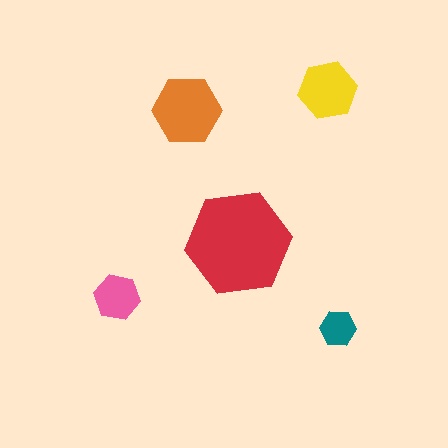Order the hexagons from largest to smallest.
the red one, the orange one, the yellow one, the pink one, the teal one.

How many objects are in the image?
There are 5 objects in the image.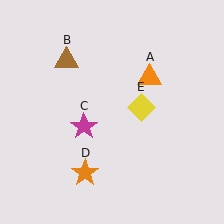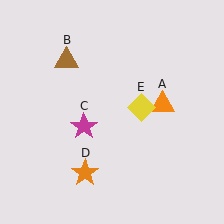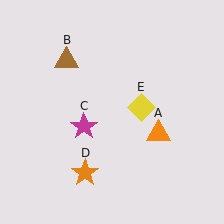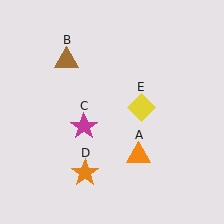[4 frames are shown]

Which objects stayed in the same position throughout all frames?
Brown triangle (object B) and magenta star (object C) and orange star (object D) and yellow diamond (object E) remained stationary.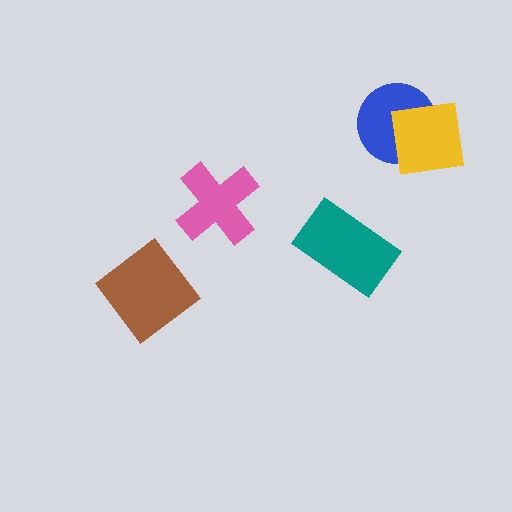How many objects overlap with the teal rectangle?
0 objects overlap with the teal rectangle.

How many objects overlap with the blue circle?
1 object overlaps with the blue circle.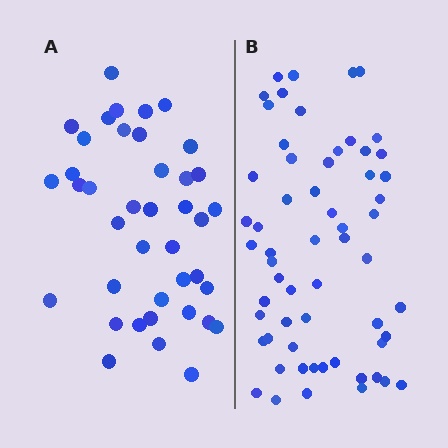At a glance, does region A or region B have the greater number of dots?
Region B (the right region) has more dots.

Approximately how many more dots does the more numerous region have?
Region B has approximately 20 more dots than region A.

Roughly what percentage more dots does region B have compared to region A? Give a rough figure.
About 50% more.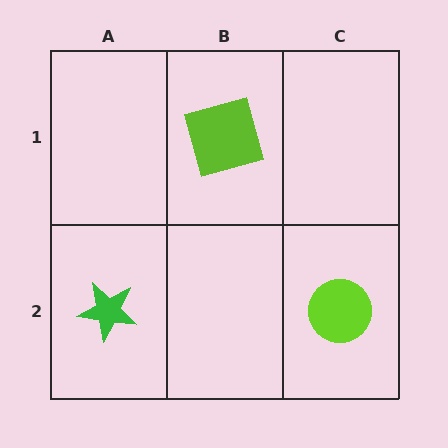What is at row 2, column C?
A lime circle.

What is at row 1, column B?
A lime square.